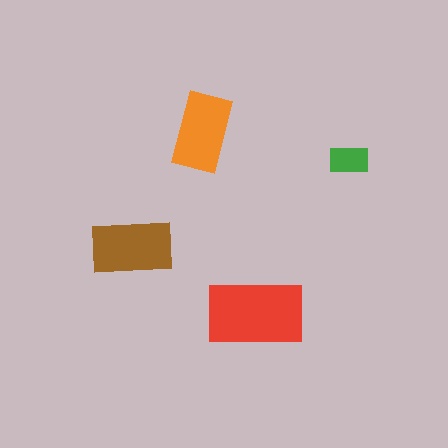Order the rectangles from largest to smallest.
the red one, the brown one, the orange one, the green one.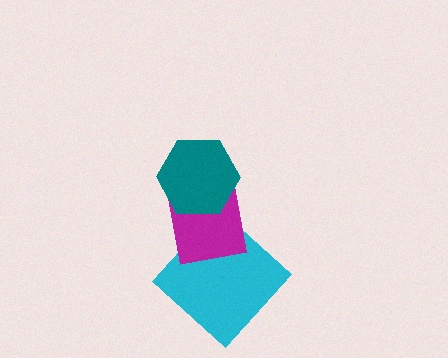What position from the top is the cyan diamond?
The cyan diamond is 3rd from the top.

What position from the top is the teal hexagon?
The teal hexagon is 1st from the top.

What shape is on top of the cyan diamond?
The magenta square is on top of the cyan diamond.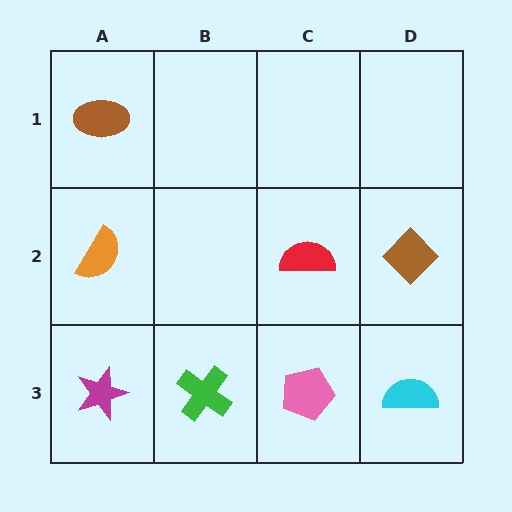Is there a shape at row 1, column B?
No, that cell is empty.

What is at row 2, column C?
A red semicircle.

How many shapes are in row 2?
3 shapes.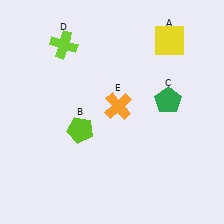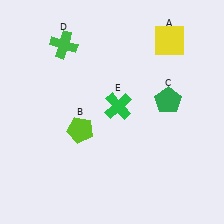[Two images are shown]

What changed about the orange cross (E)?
In Image 1, E is orange. In Image 2, it changed to green.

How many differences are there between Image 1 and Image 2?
There are 2 differences between the two images.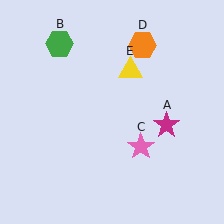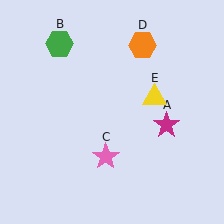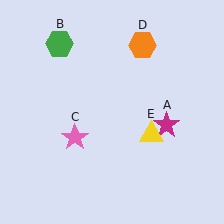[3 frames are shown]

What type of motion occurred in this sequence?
The pink star (object C), yellow triangle (object E) rotated clockwise around the center of the scene.